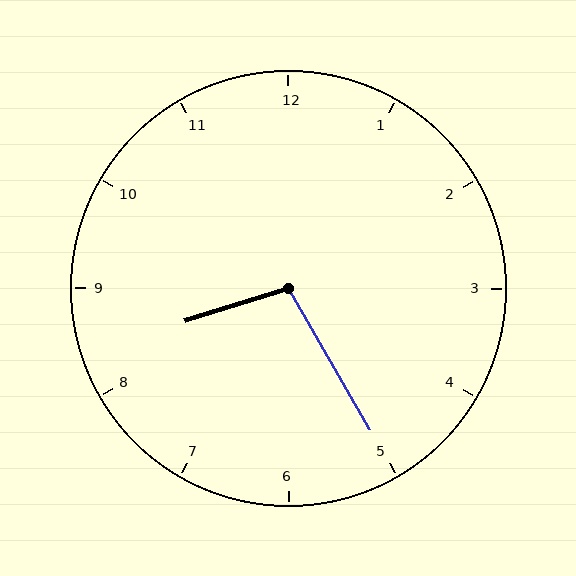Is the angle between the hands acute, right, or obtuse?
It is obtuse.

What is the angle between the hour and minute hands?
Approximately 102 degrees.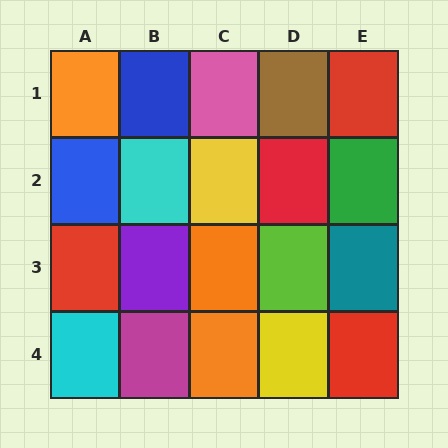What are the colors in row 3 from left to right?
Red, purple, orange, lime, teal.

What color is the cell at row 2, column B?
Cyan.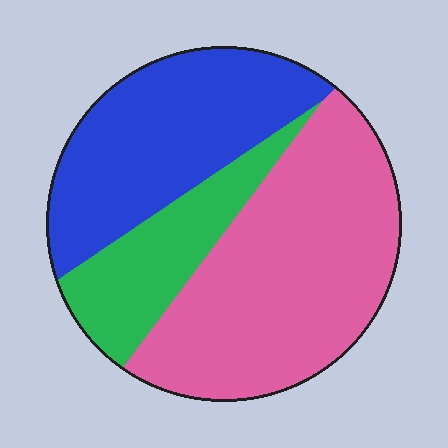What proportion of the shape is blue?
Blue takes up about one third (1/3) of the shape.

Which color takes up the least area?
Green, at roughly 20%.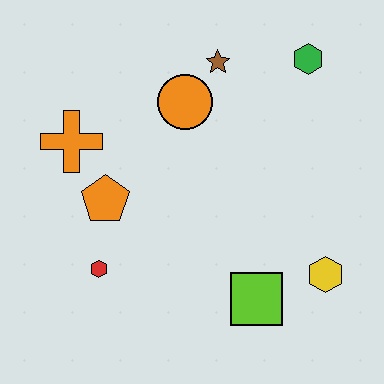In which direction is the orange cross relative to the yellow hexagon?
The orange cross is to the left of the yellow hexagon.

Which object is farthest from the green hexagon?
The red hexagon is farthest from the green hexagon.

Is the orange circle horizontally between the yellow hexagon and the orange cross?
Yes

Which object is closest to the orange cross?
The orange pentagon is closest to the orange cross.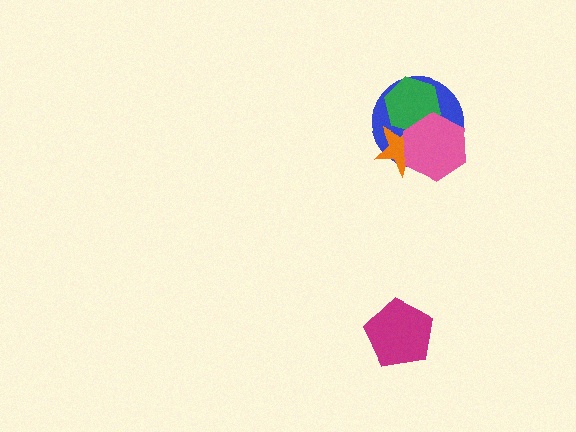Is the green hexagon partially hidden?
Yes, it is partially covered by another shape.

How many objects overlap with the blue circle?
3 objects overlap with the blue circle.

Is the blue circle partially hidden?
Yes, it is partially covered by another shape.